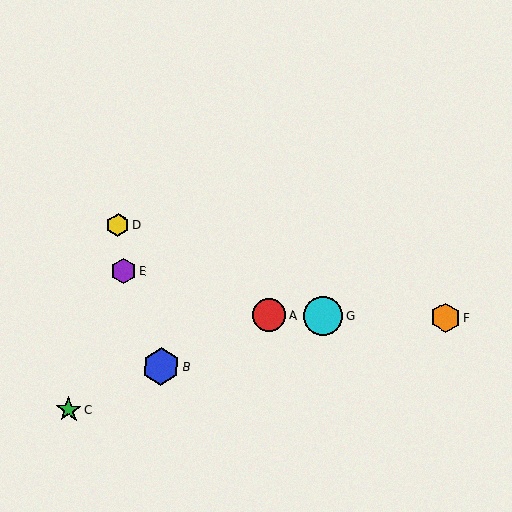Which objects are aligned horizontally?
Objects A, F, G are aligned horizontally.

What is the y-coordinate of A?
Object A is at y≈315.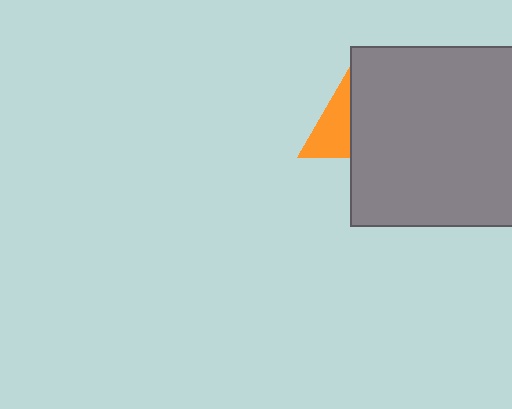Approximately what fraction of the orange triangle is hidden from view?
Roughly 59% of the orange triangle is hidden behind the gray square.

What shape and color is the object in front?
The object in front is a gray square.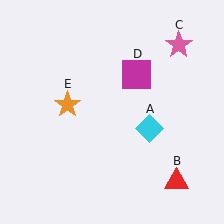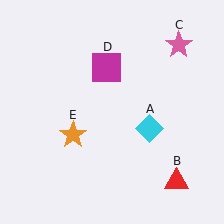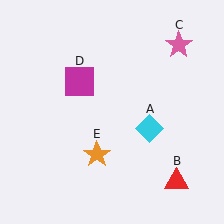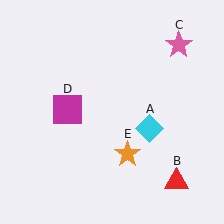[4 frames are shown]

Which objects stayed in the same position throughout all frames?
Cyan diamond (object A) and red triangle (object B) and pink star (object C) remained stationary.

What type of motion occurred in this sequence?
The magenta square (object D), orange star (object E) rotated counterclockwise around the center of the scene.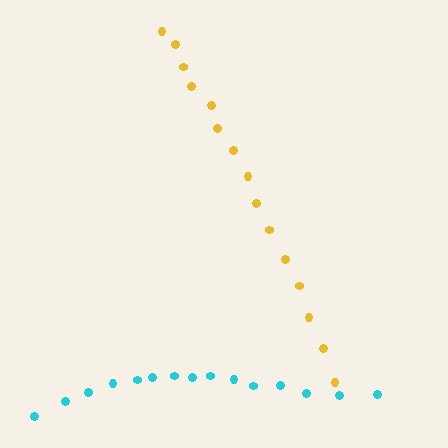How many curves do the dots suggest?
There are 2 distinct paths.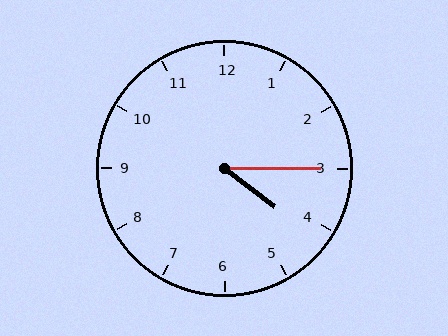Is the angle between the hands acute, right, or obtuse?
It is acute.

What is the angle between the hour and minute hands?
Approximately 38 degrees.